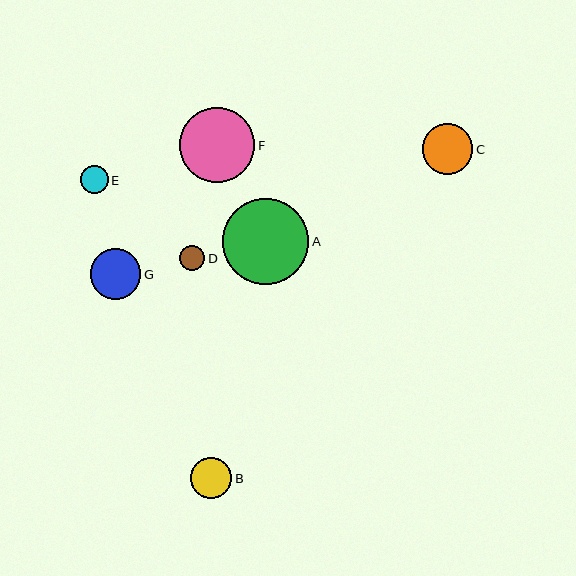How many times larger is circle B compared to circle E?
Circle B is approximately 1.5 times the size of circle E.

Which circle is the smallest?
Circle D is the smallest with a size of approximately 25 pixels.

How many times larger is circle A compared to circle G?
Circle A is approximately 1.7 times the size of circle G.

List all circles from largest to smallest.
From largest to smallest: A, F, G, C, B, E, D.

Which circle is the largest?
Circle A is the largest with a size of approximately 86 pixels.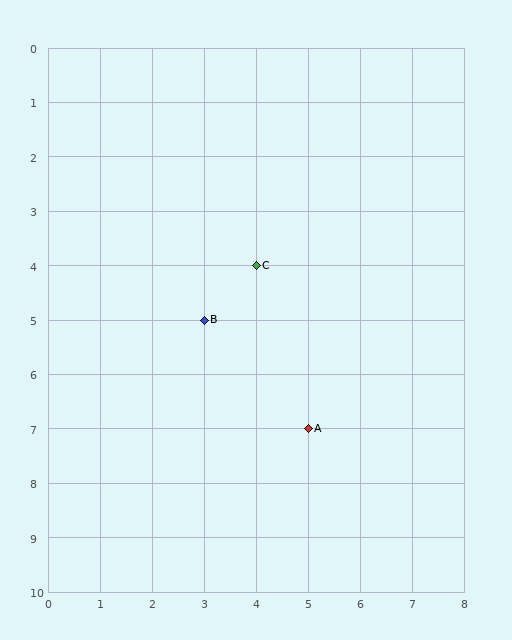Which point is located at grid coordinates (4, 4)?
Point C is at (4, 4).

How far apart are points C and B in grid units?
Points C and B are 1 column and 1 row apart (about 1.4 grid units diagonally).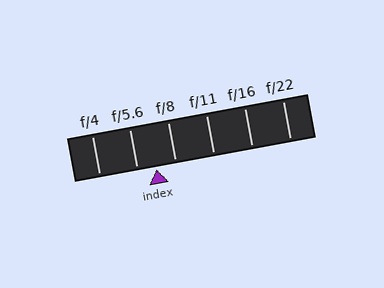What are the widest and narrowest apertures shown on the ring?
The widest aperture shown is f/4 and the narrowest is f/22.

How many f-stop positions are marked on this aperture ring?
There are 6 f-stop positions marked.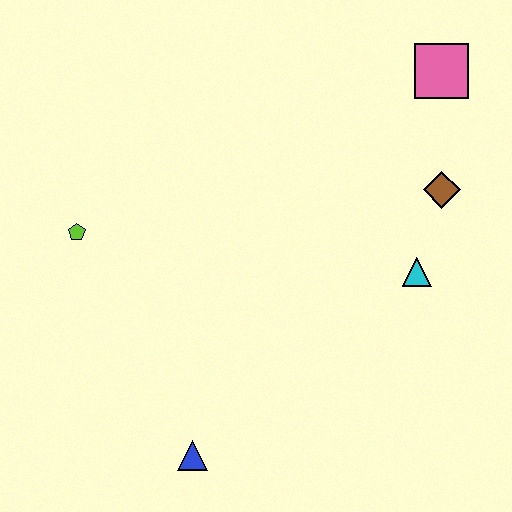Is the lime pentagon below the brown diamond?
Yes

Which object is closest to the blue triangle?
The lime pentagon is closest to the blue triangle.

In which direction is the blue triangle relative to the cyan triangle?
The blue triangle is to the left of the cyan triangle.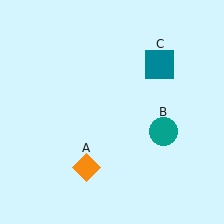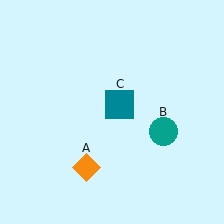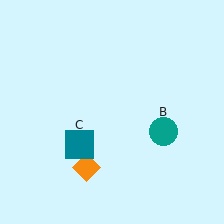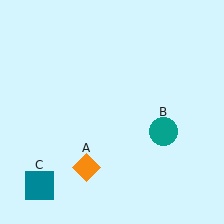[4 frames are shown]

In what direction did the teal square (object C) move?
The teal square (object C) moved down and to the left.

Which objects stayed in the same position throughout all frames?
Orange diamond (object A) and teal circle (object B) remained stationary.